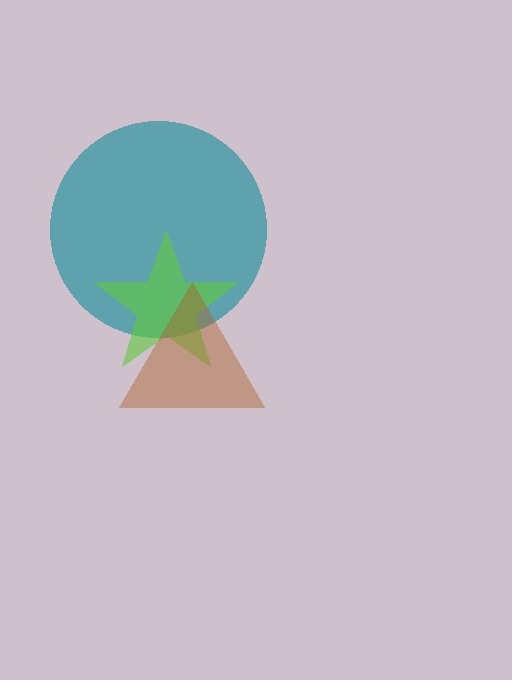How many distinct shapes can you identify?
There are 3 distinct shapes: a teal circle, a lime star, a brown triangle.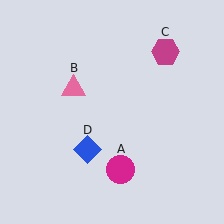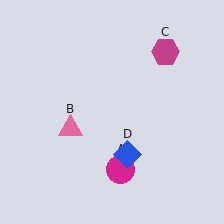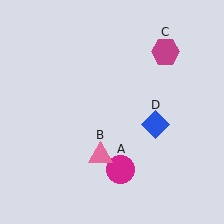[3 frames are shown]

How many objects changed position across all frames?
2 objects changed position: pink triangle (object B), blue diamond (object D).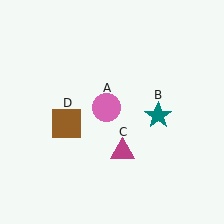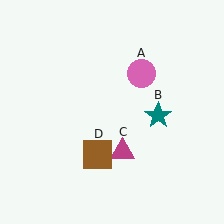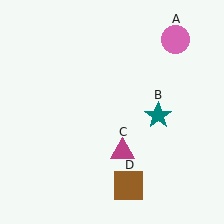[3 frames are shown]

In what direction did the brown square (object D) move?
The brown square (object D) moved down and to the right.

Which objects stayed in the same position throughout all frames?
Teal star (object B) and magenta triangle (object C) remained stationary.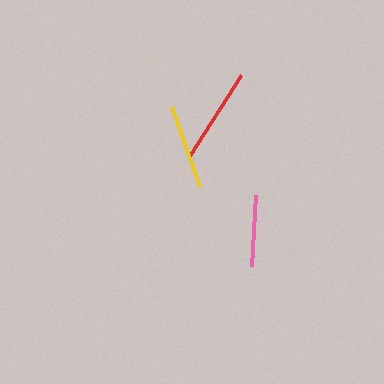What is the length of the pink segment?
The pink segment is approximately 71 pixels long.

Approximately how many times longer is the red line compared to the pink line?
The red line is approximately 1.3 times the length of the pink line.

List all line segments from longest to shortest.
From longest to shortest: red, yellow, pink.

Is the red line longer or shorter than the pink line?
The red line is longer than the pink line.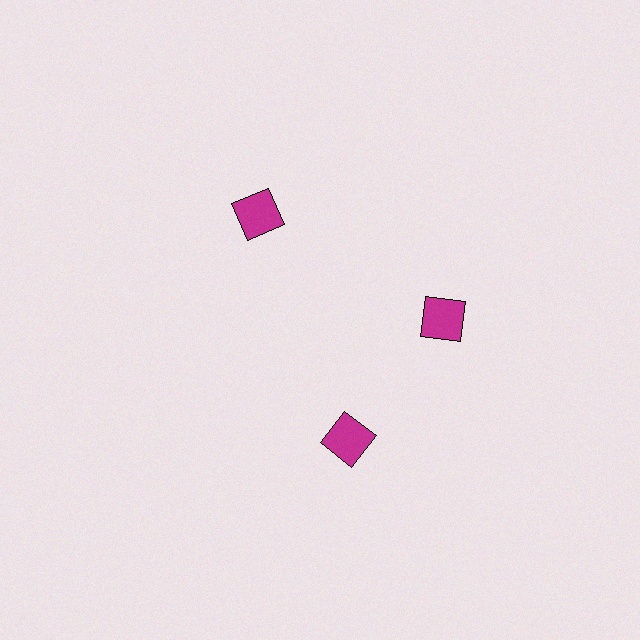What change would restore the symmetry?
The symmetry would be restored by rotating it back into even spacing with its neighbors so that all 3 squares sit at equal angles and equal distance from the center.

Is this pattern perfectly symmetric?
No. The 3 magenta squares are arranged in a ring, but one element near the 7 o'clock position is rotated out of alignment along the ring, breaking the 3-fold rotational symmetry.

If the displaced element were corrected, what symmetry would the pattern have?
It would have 3-fold rotational symmetry — the pattern would map onto itself every 120 degrees.